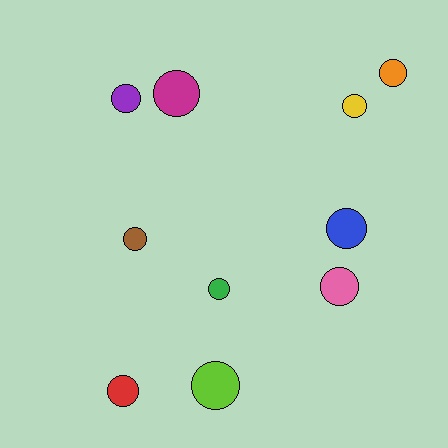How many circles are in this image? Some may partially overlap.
There are 10 circles.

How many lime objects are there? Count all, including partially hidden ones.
There is 1 lime object.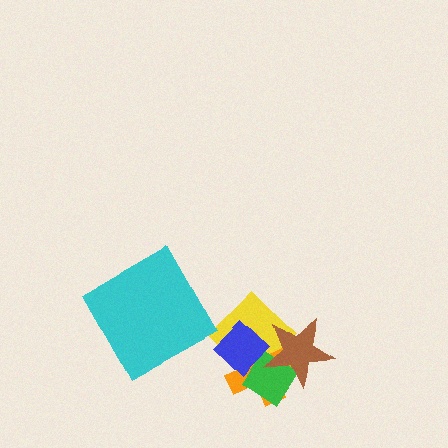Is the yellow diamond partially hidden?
Yes, it is partially covered by another shape.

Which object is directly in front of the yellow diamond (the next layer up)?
The orange cross is directly in front of the yellow diamond.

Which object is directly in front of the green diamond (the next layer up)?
The blue diamond is directly in front of the green diamond.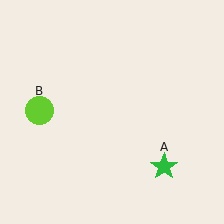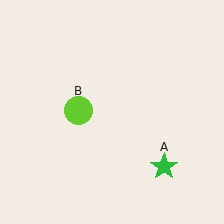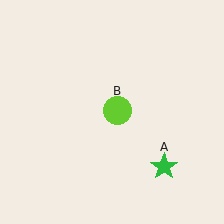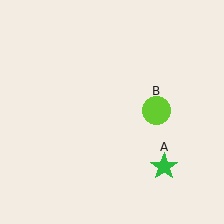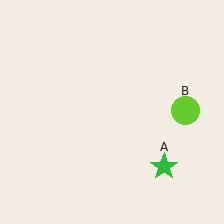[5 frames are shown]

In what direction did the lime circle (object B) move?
The lime circle (object B) moved right.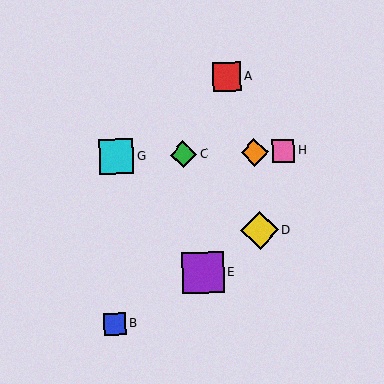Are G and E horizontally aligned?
No, G is at y≈157 and E is at y≈273.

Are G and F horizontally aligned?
Yes, both are at y≈157.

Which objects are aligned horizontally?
Objects C, F, G, H are aligned horizontally.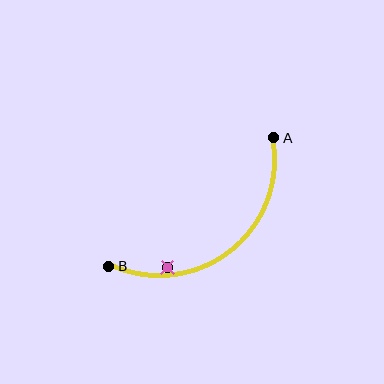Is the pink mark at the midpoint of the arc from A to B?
No — the pink mark does not lie on the arc at all. It sits slightly inside the curve.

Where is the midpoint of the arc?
The arc midpoint is the point on the curve farthest from the straight line joining A and B. It sits below and to the right of that line.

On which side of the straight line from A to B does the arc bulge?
The arc bulges below and to the right of the straight line connecting A and B.